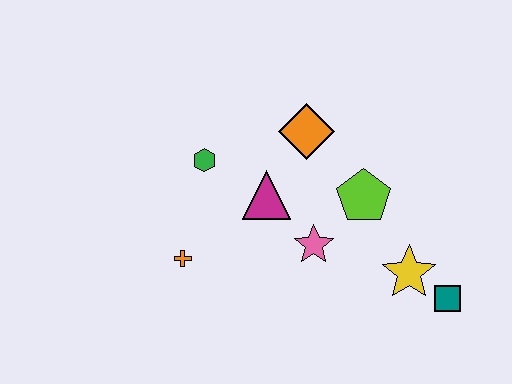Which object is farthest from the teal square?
The green hexagon is farthest from the teal square.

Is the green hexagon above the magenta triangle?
Yes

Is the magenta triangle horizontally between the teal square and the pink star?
No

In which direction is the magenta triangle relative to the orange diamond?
The magenta triangle is below the orange diamond.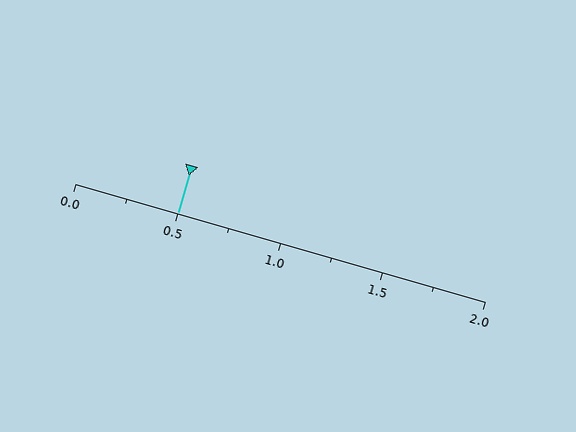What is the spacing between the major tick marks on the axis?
The major ticks are spaced 0.5 apart.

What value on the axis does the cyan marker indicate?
The marker indicates approximately 0.5.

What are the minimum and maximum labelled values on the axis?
The axis runs from 0.0 to 2.0.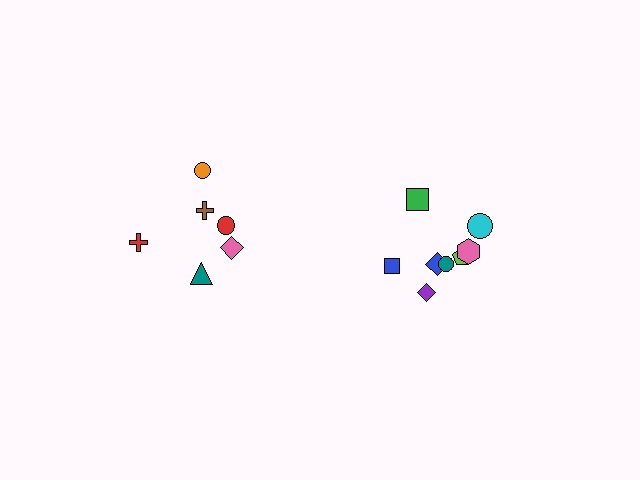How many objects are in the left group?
There are 6 objects.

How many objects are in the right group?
There are 8 objects.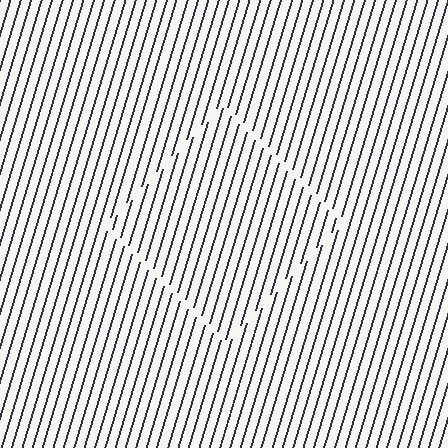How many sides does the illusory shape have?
4 sides — the line-ends trace a square.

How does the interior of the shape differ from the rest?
The interior of the shape contains the same grating, shifted by half a period — the contour is defined by the phase discontinuity where line-ends from the inner and outer gratings abut.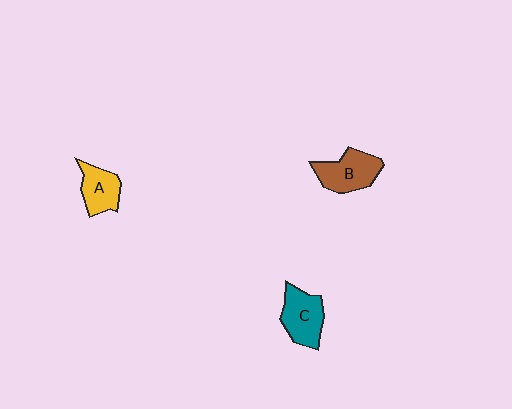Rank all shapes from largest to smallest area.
From largest to smallest: B (brown), C (teal), A (yellow).